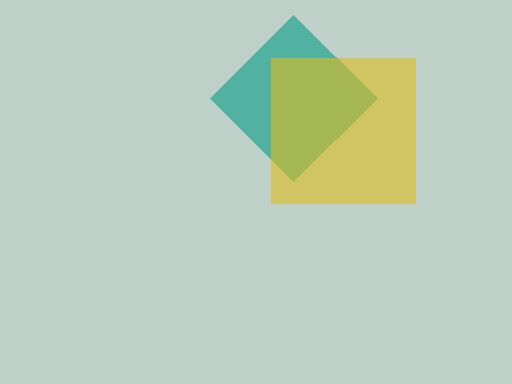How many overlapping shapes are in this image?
There are 2 overlapping shapes in the image.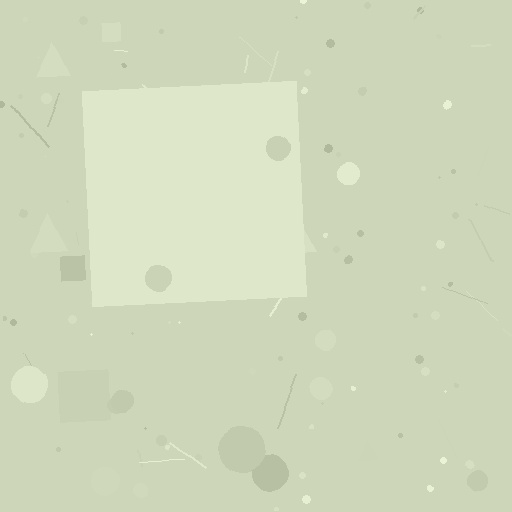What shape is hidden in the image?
A square is hidden in the image.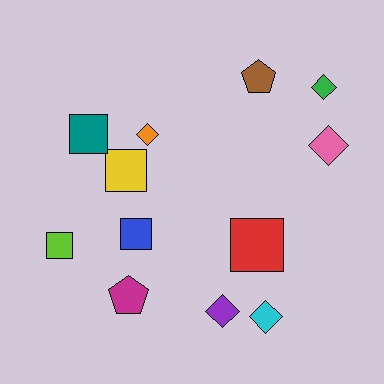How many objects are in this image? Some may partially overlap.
There are 12 objects.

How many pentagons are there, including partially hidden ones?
There are 2 pentagons.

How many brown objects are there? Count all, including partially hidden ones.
There is 1 brown object.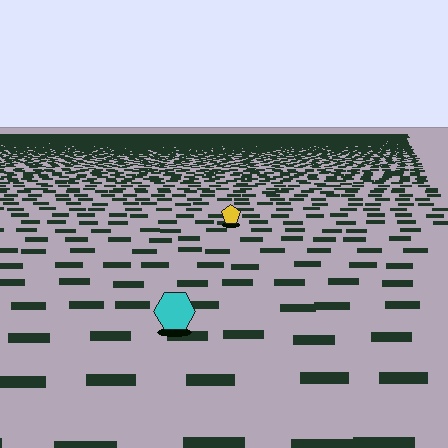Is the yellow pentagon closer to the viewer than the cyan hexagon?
No. The cyan hexagon is closer — you can tell from the texture gradient: the ground texture is coarser near it.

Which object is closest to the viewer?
The cyan hexagon is closest. The texture marks near it are larger and more spread out.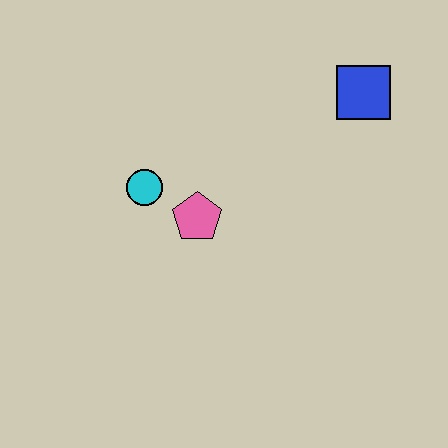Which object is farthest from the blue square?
The cyan circle is farthest from the blue square.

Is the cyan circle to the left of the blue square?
Yes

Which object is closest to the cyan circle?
The pink pentagon is closest to the cyan circle.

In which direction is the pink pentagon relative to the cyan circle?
The pink pentagon is to the right of the cyan circle.